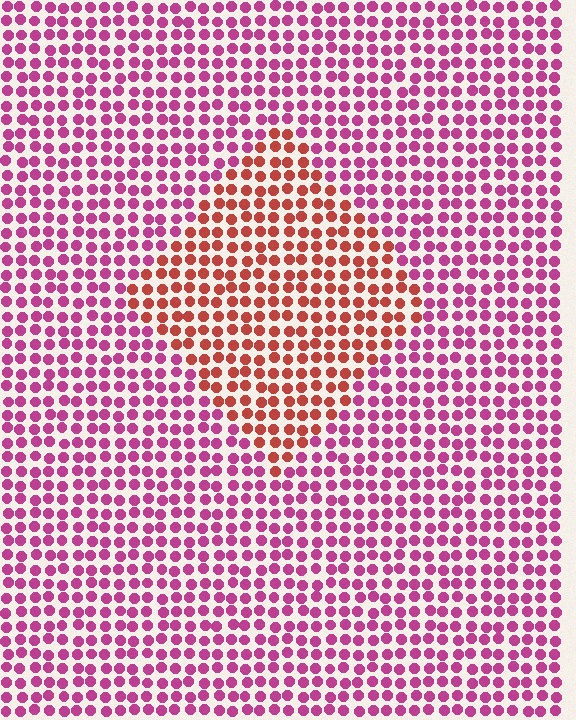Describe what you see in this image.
The image is filled with small magenta elements in a uniform arrangement. A diamond-shaped region is visible where the elements are tinted to a slightly different hue, forming a subtle color boundary.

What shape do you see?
I see a diamond.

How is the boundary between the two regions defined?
The boundary is defined purely by a slight shift in hue (about 42 degrees). Spacing, size, and orientation are identical on both sides.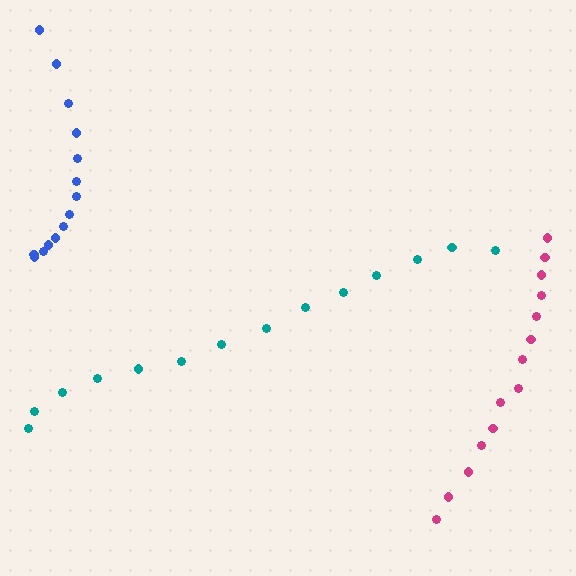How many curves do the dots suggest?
There are 3 distinct paths.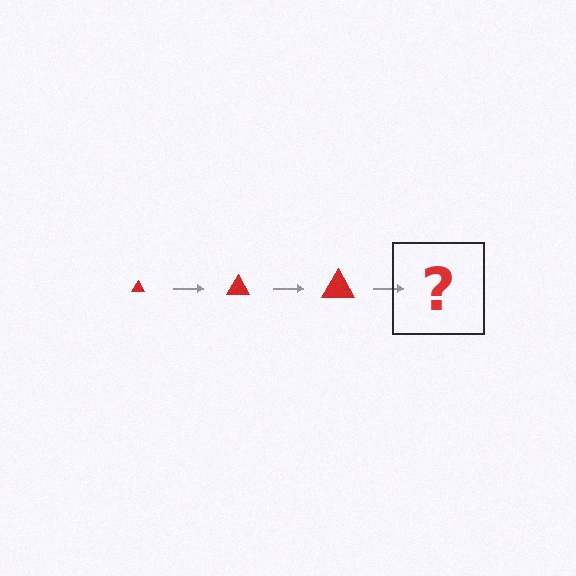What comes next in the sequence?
The next element should be a red triangle, larger than the previous one.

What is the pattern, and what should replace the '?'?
The pattern is that the triangle gets progressively larger each step. The '?' should be a red triangle, larger than the previous one.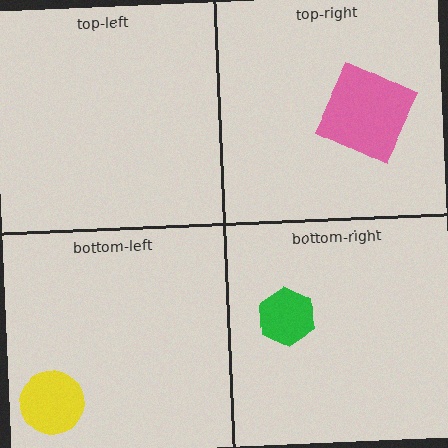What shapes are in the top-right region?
The pink square.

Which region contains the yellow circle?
The bottom-left region.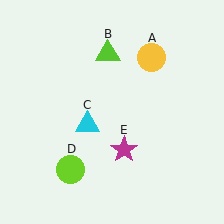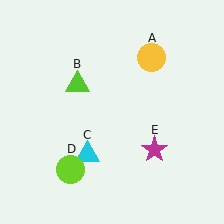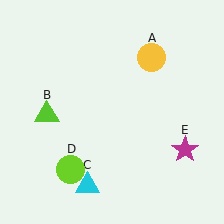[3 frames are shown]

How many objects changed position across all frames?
3 objects changed position: lime triangle (object B), cyan triangle (object C), magenta star (object E).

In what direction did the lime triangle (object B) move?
The lime triangle (object B) moved down and to the left.